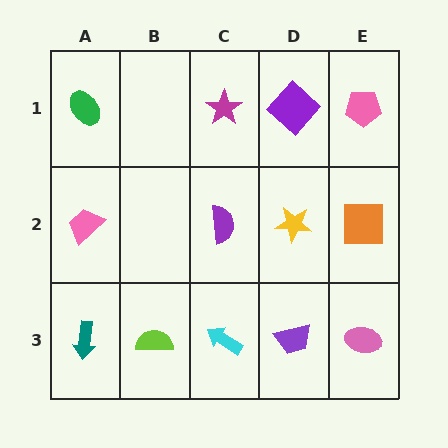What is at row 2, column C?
A purple semicircle.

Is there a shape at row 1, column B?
No, that cell is empty.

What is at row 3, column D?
A purple trapezoid.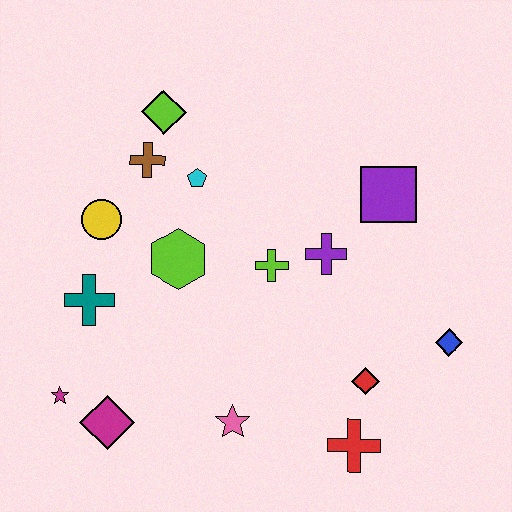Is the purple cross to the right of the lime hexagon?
Yes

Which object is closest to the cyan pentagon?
The brown cross is closest to the cyan pentagon.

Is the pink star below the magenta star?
Yes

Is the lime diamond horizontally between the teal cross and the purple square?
Yes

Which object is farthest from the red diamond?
The lime diamond is farthest from the red diamond.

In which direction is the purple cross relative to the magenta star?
The purple cross is to the right of the magenta star.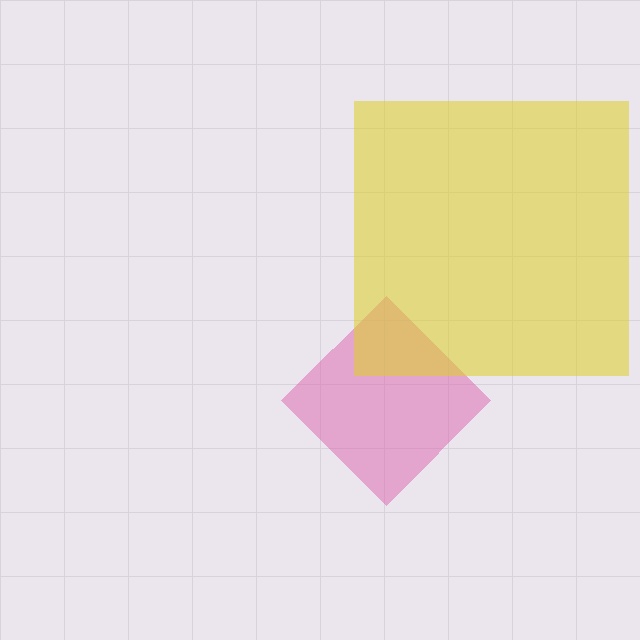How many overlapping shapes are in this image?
There are 2 overlapping shapes in the image.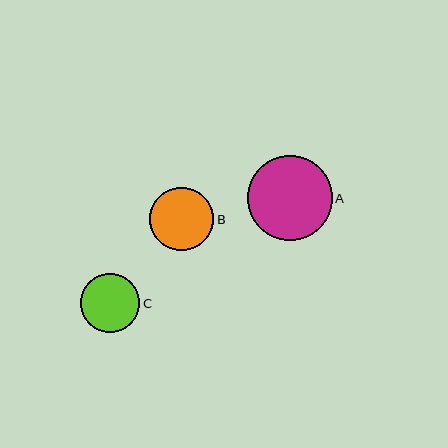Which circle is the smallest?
Circle C is the smallest with a size of approximately 60 pixels.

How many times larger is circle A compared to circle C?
Circle A is approximately 1.4 times the size of circle C.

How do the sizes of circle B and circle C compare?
Circle B and circle C are approximately the same size.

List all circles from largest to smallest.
From largest to smallest: A, B, C.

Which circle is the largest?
Circle A is the largest with a size of approximately 85 pixels.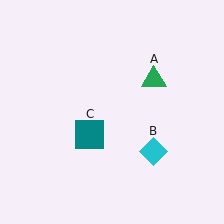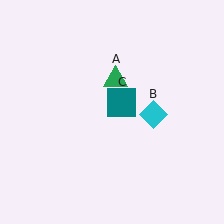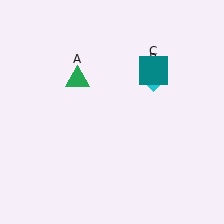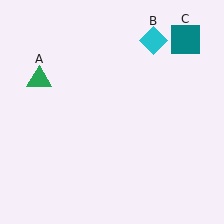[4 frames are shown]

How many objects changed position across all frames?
3 objects changed position: green triangle (object A), cyan diamond (object B), teal square (object C).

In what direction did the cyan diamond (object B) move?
The cyan diamond (object B) moved up.